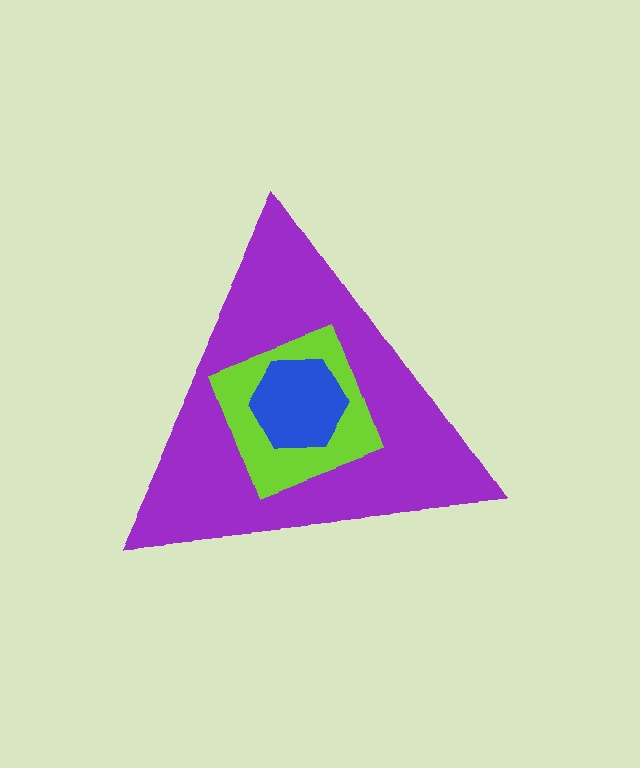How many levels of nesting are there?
3.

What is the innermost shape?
The blue hexagon.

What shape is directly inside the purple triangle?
The lime square.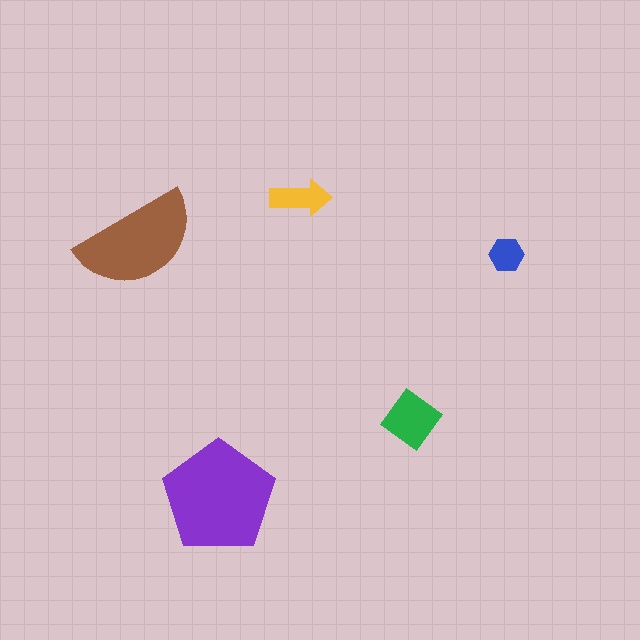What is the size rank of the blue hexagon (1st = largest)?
5th.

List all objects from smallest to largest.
The blue hexagon, the yellow arrow, the green diamond, the brown semicircle, the purple pentagon.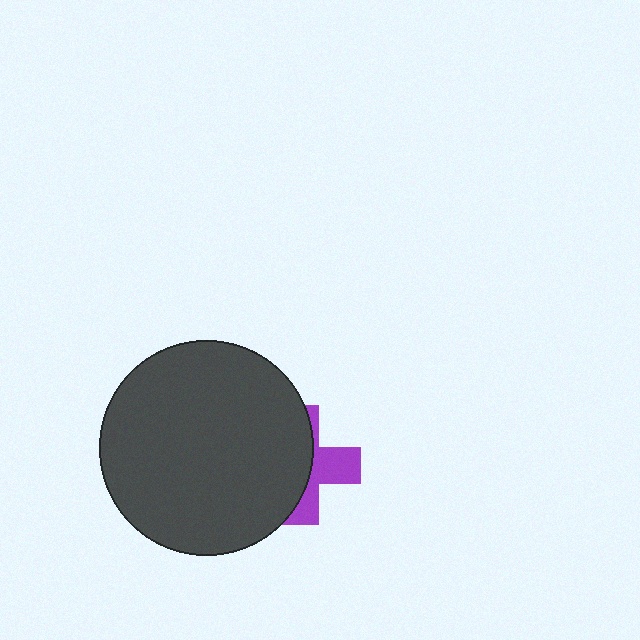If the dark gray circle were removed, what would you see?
You would see the complete purple cross.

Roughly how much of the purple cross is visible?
A small part of it is visible (roughly 41%).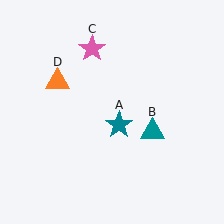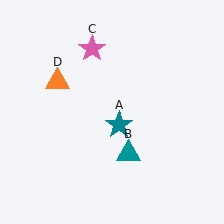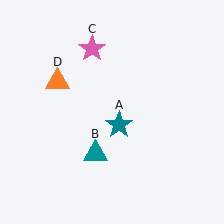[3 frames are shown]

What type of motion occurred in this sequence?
The teal triangle (object B) rotated clockwise around the center of the scene.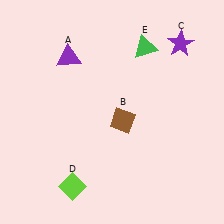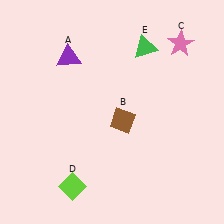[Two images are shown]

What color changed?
The star (C) changed from purple in Image 1 to pink in Image 2.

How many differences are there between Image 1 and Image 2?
There is 1 difference between the two images.